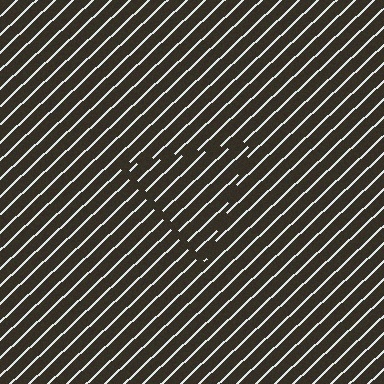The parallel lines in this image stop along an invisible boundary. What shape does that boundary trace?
An illusory triangle. The interior of the shape contains the same grating, shifted by half a period — the contour is defined by the phase discontinuity where line-ends from the inner and outer gratings abut.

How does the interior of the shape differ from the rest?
The interior of the shape contains the same grating, shifted by half a period — the contour is defined by the phase discontinuity where line-ends from the inner and outer gratings abut.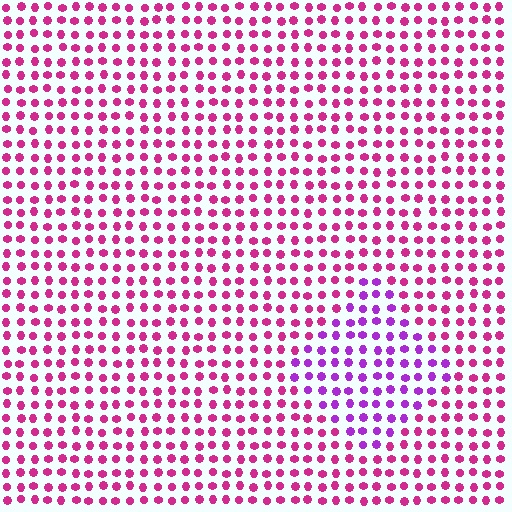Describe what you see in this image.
The image is filled with small magenta elements in a uniform arrangement. A diamond-shaped region is visible where the elements are tinted to a slightly different hue, forming a subtle color boundary.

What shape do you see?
I see a diamond.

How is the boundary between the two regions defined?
The boundary is defined purely by a slight shift in hue (about 38 degrees). Spacing, size, and orientation are identical on both sides.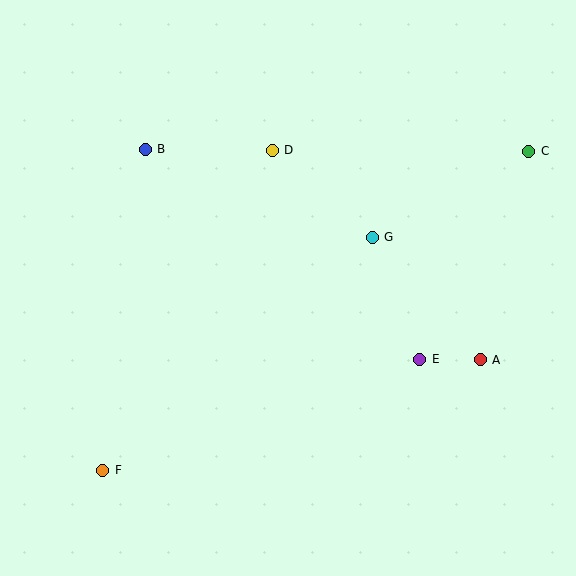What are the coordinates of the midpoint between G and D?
The midpoint between G and D is at (322, 194).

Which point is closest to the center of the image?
Point G at (372, 237) is closest to the center.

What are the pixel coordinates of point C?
Point C is at (529, 151).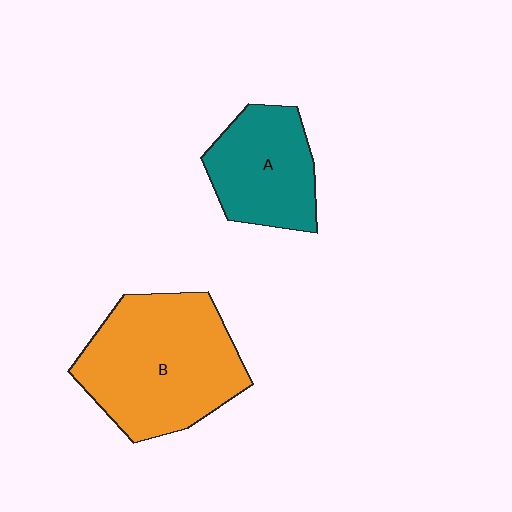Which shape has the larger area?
Shape B (orange).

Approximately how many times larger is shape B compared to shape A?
Approximately 1.7 times.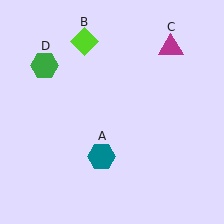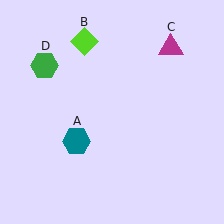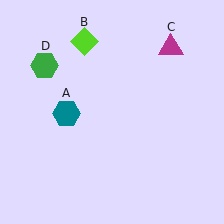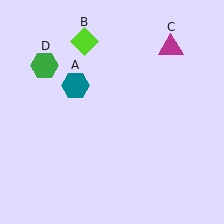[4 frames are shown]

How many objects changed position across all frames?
1 object changed position: teal hexagon (object A).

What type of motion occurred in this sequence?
The teal hexagon (object A) rotated clockwise around the center of the scene.